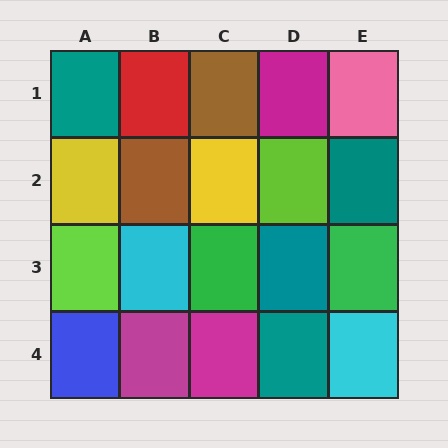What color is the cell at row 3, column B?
Cyan.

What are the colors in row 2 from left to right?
Yellow, brown, yellow, lime, teal.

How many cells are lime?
2 cells are lime.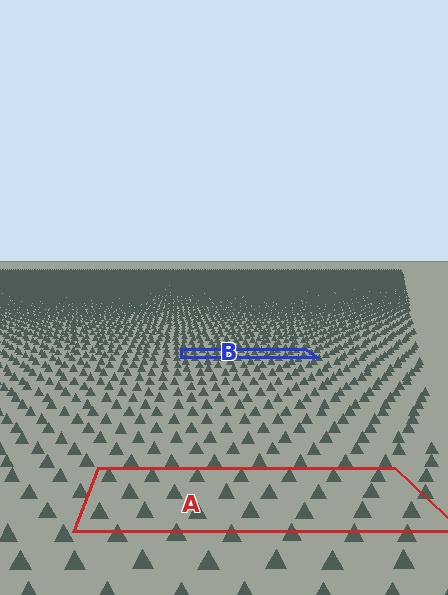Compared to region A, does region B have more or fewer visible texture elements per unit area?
Region B has more texture elements per unit area — they are packed more densely because it is farther away.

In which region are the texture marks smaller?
The texture marks are smaller in region B, because it is farther away.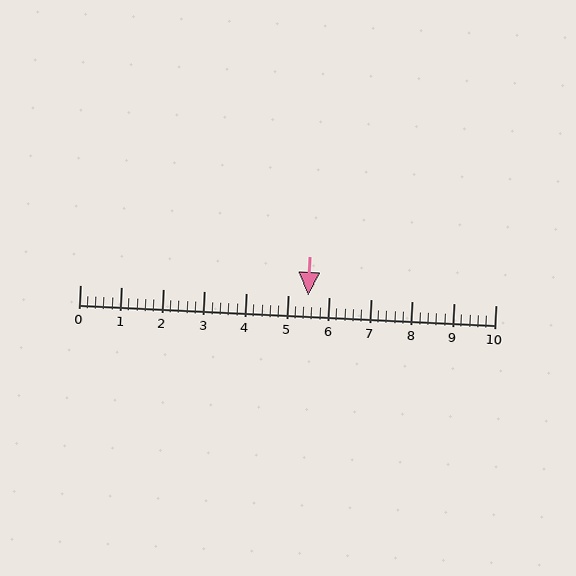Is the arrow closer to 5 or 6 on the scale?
The arrow is closer to 6.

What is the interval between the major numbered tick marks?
The major tick marks are spaced 1 units apart.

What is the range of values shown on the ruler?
The ruler shows values from 0 to 10.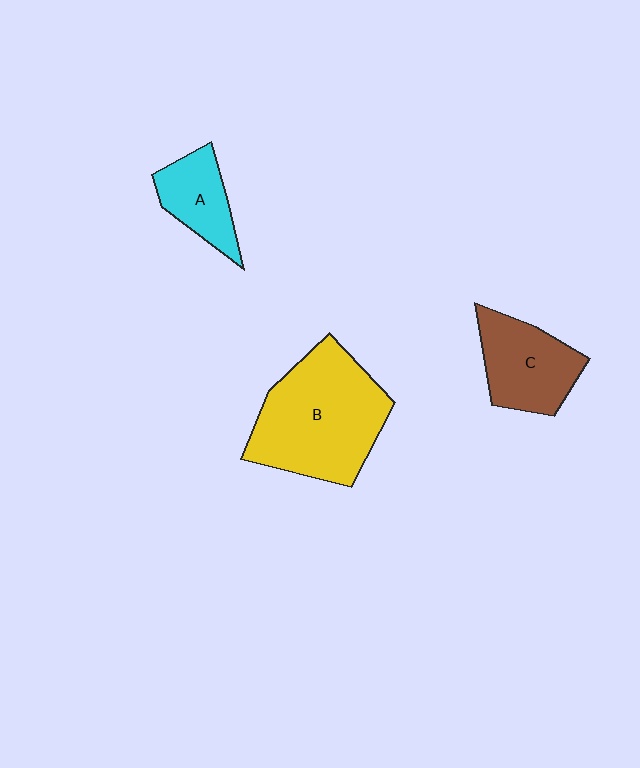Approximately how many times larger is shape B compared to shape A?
Approximately 2.5 times.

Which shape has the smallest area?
Shape A (cyan).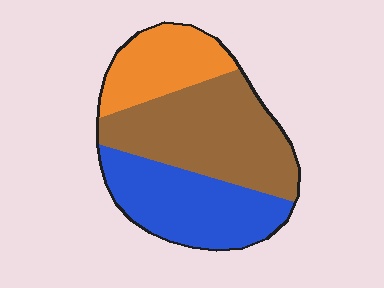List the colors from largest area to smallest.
From largest to smallest: brown, blue, orange.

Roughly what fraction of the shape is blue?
Blue covers about 35% of the shape.